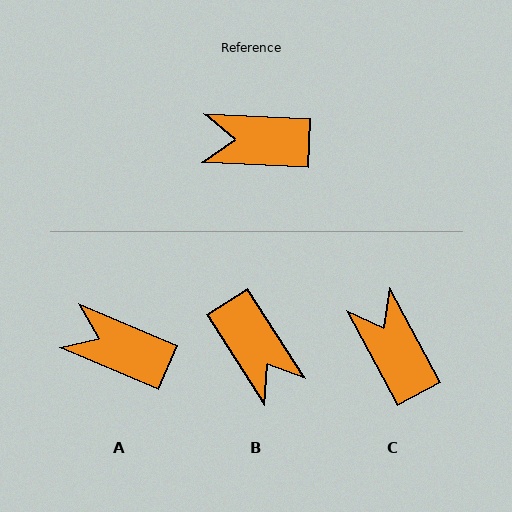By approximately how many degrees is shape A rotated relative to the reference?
Approximately 20 degrees clockwise.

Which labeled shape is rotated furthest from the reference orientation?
B, about 125 degrees away.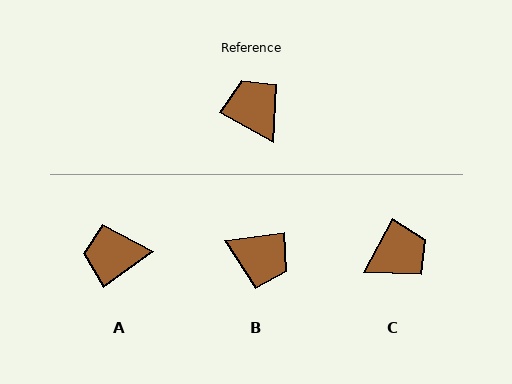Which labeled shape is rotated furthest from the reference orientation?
B, about 144 degrees away.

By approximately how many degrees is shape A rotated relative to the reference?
Approximately 65 degrees counter-clockwise.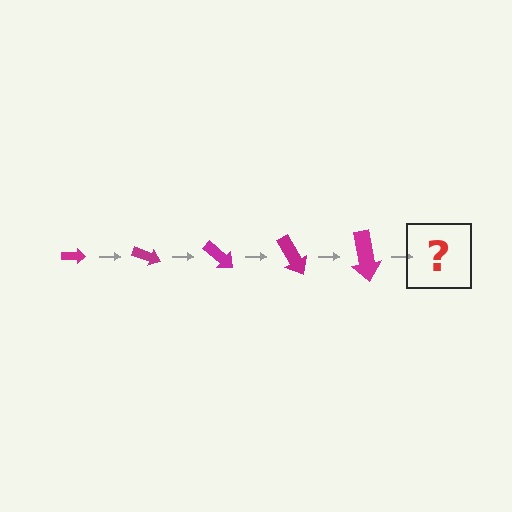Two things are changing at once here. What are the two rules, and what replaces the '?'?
The two rules are that the arrow grows larger each step and it rotates 20 degrees each step. The '?' should be an arrow, larger than the previous one and rotated 100 degrees from the start.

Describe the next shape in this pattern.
It should be an arrow, larger than the previous one and rotated 100 degrees from the start.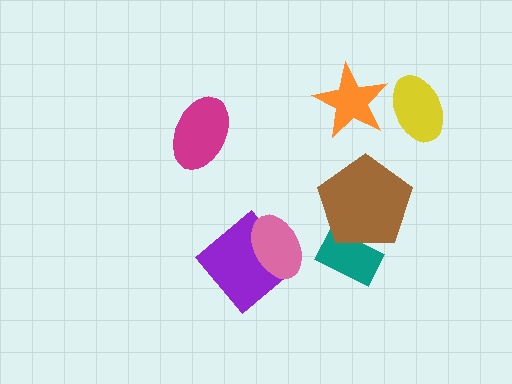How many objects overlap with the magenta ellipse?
0 objects overlap with the magenta ellipse.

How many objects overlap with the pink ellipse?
1 object overlaps with the pink ellipse.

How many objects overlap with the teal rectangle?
1 object overlaps with the teal rectangle.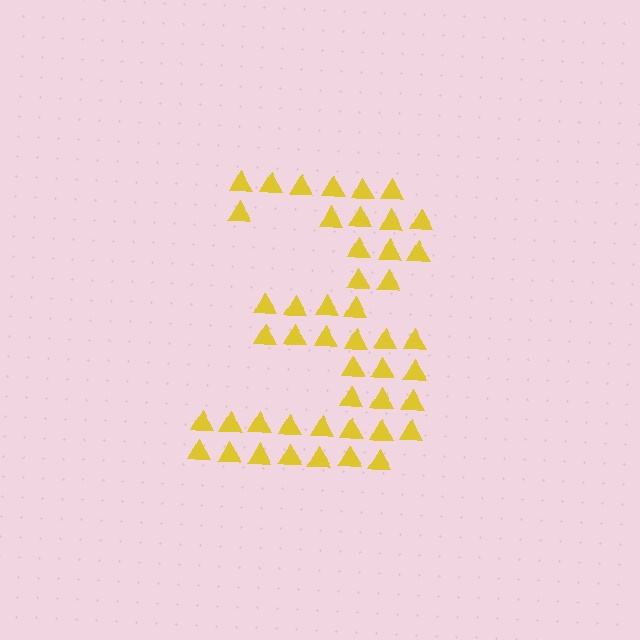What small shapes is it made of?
It is made of small triangles.